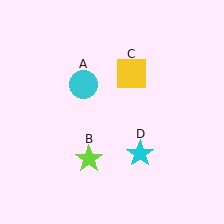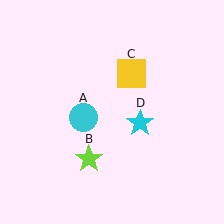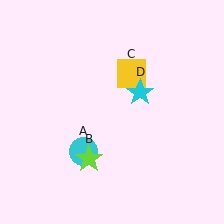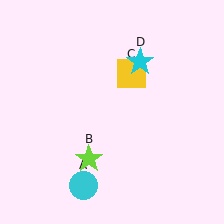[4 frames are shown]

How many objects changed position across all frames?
2 objects changed position: cyan circle (object A), cyan star (object D).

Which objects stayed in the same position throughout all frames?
Lime star (object B) and yellow square (object C) remained stationary.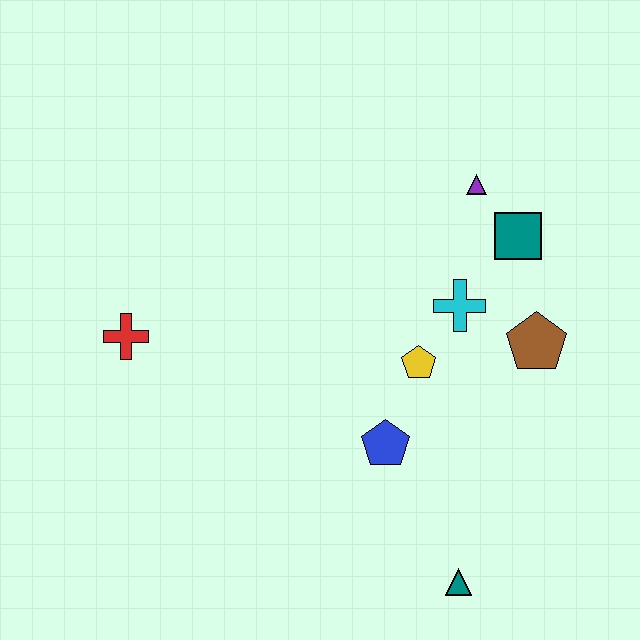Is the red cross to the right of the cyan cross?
No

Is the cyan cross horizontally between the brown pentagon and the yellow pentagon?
Yes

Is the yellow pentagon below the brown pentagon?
Yes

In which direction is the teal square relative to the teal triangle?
The teal square is above the teal triangle.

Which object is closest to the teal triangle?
The blue pentagon is closest to the teal triangle.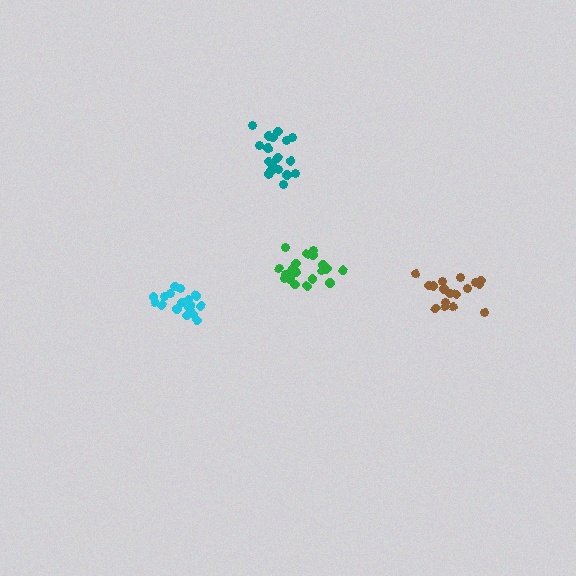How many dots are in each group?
Group 1: 21 dots, Group 2: 18 dots, Group 3: 20 dots, Group 4: 17 dots (76 total).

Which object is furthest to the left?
The cyan cluster is leftmost.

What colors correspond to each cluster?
The clusters are colored: green, cyan, teal, brown.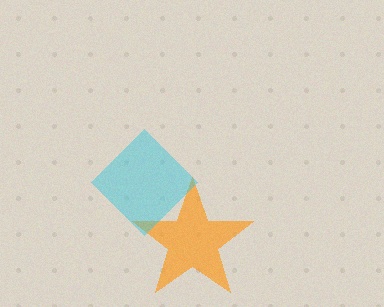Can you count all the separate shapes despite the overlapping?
Yes, there are 2 separate shapes.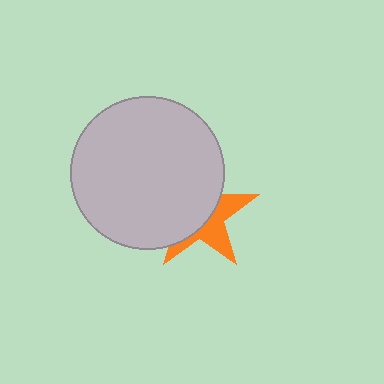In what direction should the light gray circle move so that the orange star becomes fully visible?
The light gray circle should move toward the upper-left. That is the shortest direction to clear the overlap and leave the orange star fully visible.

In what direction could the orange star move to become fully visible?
The orange star could move toward the lower-right. That would shift it out from behind the light gray circle entirely.